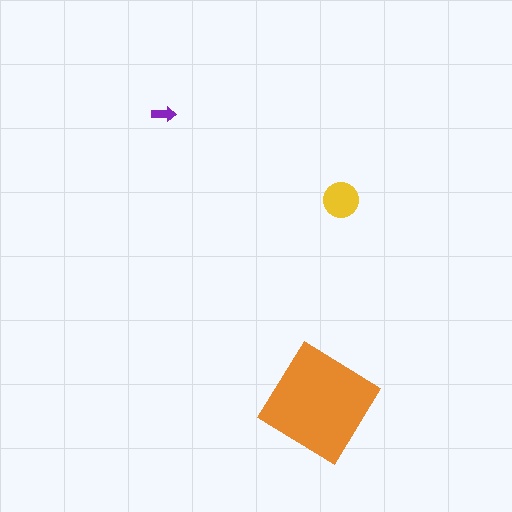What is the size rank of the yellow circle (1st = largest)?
2nd.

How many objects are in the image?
There are 3 objects in the image.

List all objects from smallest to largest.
The purple arrow, the yellow circle, the orange diamond.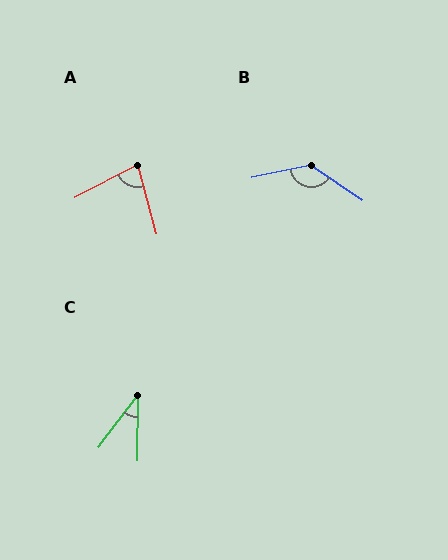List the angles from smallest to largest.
C (37°), A (78°), B (133°).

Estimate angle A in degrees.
Approximately 78 degrees.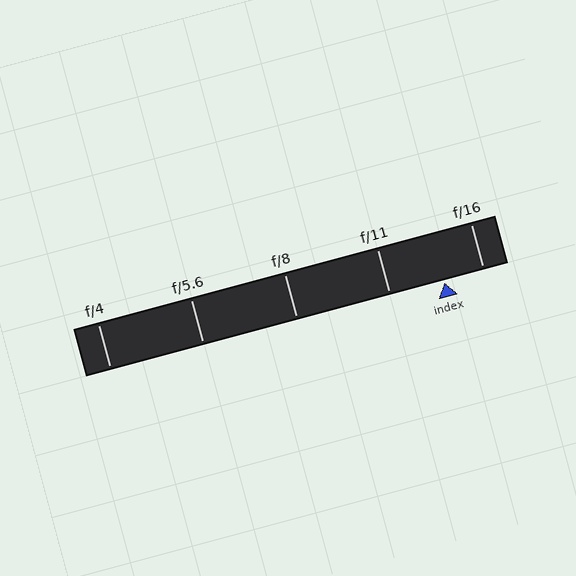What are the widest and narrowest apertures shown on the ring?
The widest aperture shown is f/4 and the narrowest is f/16.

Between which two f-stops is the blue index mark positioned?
The index mark is between f/11 and f/16.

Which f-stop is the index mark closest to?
The index mark is closest to f/16.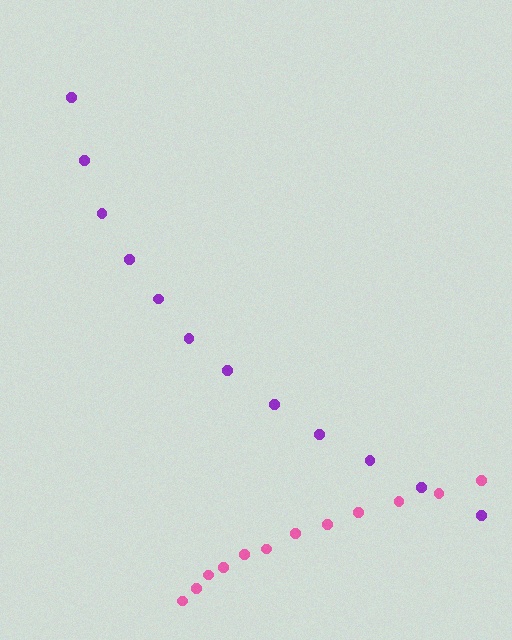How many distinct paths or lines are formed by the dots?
There are 2 distinct paths.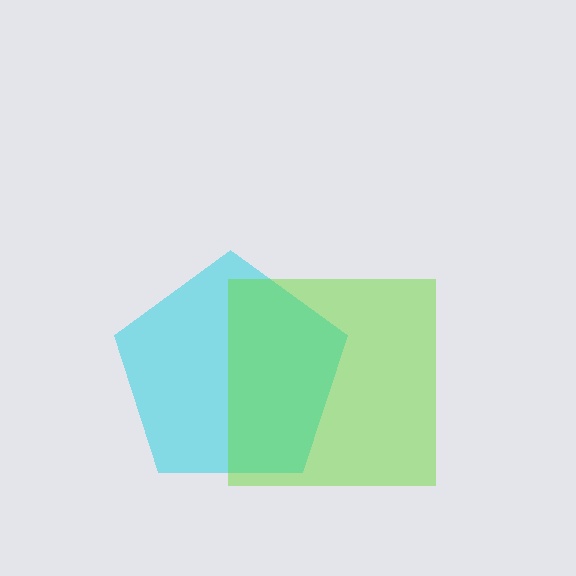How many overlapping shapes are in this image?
There are 2 overlapping shapes in the image.